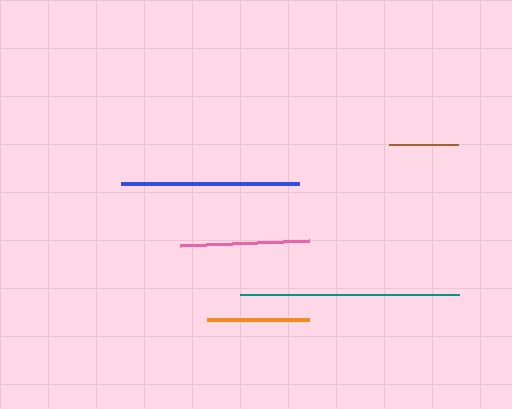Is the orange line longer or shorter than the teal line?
The teal line is longer than the orange line.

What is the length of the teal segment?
The teal segment is approximately 219 pixels long.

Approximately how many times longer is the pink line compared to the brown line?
The pink line is approximately 1.9 times the length of the brown line.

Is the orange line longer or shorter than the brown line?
The orange line is longer than the brown line.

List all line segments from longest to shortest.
From longest to shortest: teal, blue, pink, orange, brown.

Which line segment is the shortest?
The brown line is the shortest at approximately 69 pixels.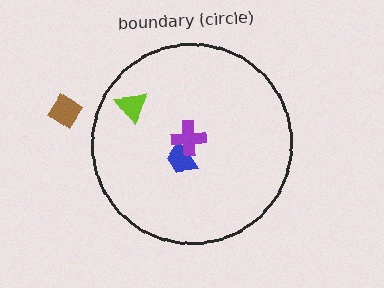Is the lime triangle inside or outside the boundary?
Inside.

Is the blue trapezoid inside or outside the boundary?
Inside.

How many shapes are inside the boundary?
3 inside, 1 outside.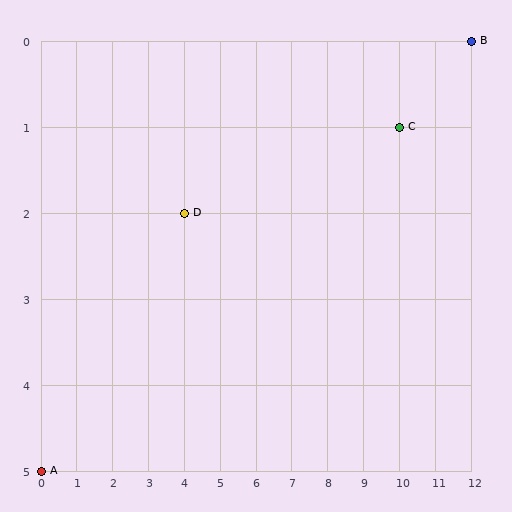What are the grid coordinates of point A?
Point A is at grid coordinates (0, 5).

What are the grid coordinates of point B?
Point B is at grid coordinates (12, 0).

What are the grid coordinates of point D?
Point D is at grid coordinates (4, 2).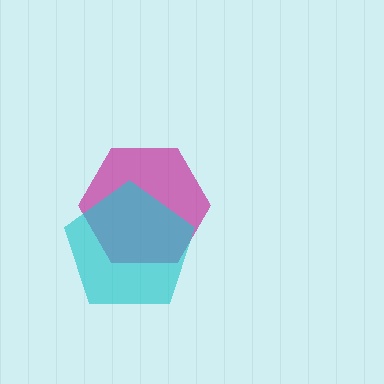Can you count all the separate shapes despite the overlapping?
Yes, there are 2 separate shapes.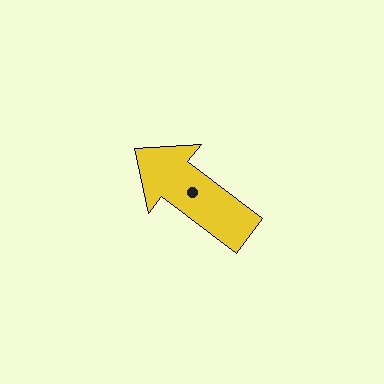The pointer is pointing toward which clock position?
Roughly 10 o'clock.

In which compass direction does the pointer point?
Northwest.